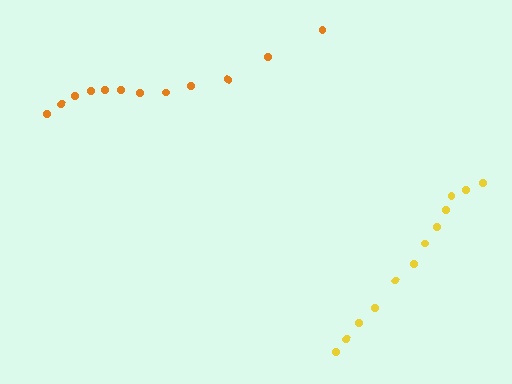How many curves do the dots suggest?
There are 2 distinct paths.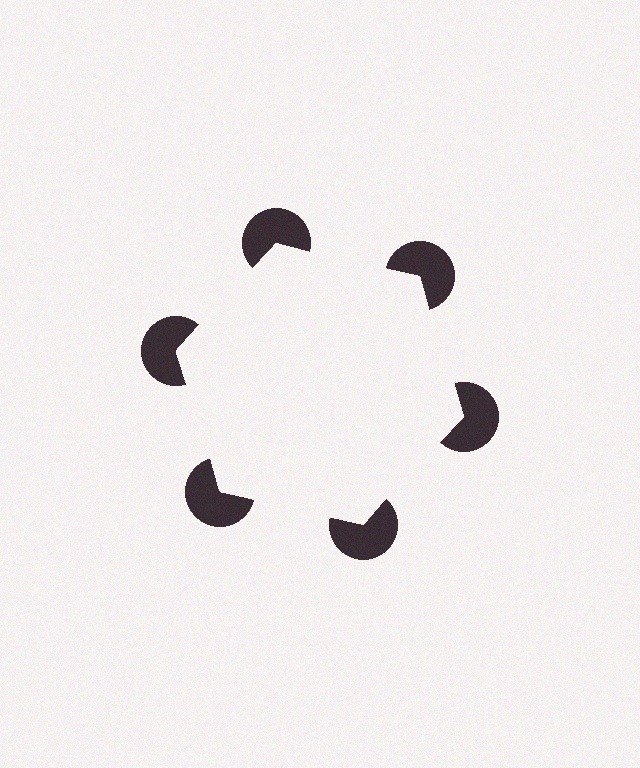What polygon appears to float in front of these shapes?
An illusory hexagon — its edges are inferred from the aligned wedge cuts in the pac-man discs, not physically drawn.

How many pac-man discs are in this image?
There are 6 — one at each vertex of the illusory hexagon.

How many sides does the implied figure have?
6 sides.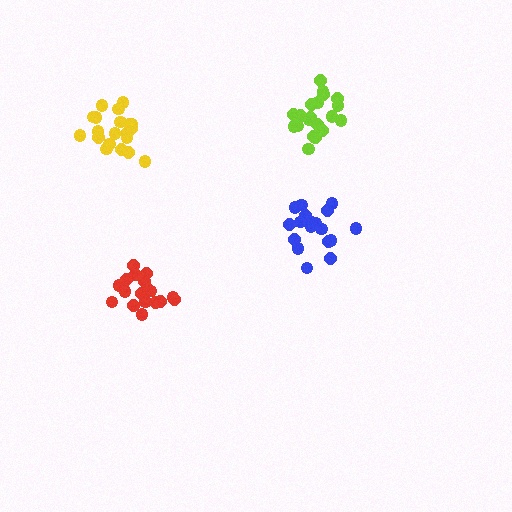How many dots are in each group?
Group 1: 19 dots, Group 2: 20 dots, Group 3: 20 dots, Group 4: 18 dots (77 total).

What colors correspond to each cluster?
The clusters are colored: red, lime, yellow, blue.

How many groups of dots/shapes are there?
There are 4 groups.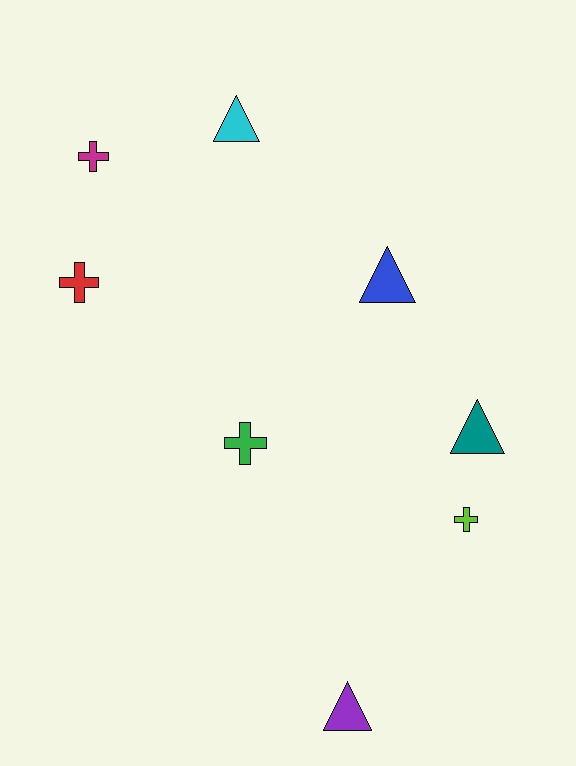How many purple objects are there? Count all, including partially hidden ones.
There is 1 purple object.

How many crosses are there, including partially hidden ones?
There are 4 crosses.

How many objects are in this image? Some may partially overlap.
There are 8 objects.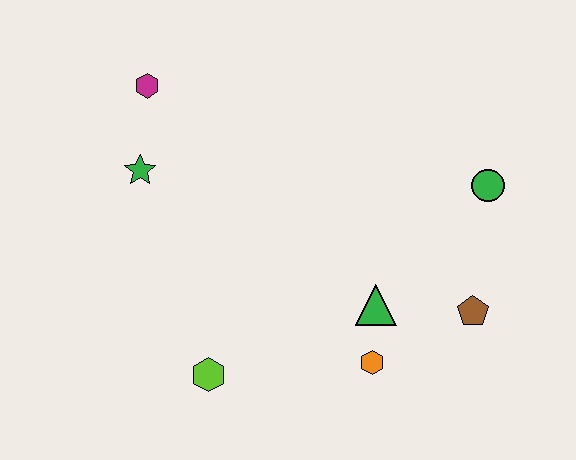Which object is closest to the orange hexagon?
The green triangle is closest to the orange hexagon.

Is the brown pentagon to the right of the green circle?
No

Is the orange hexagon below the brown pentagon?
Yes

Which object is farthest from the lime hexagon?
The green circle is farthest from the lime hexagon.